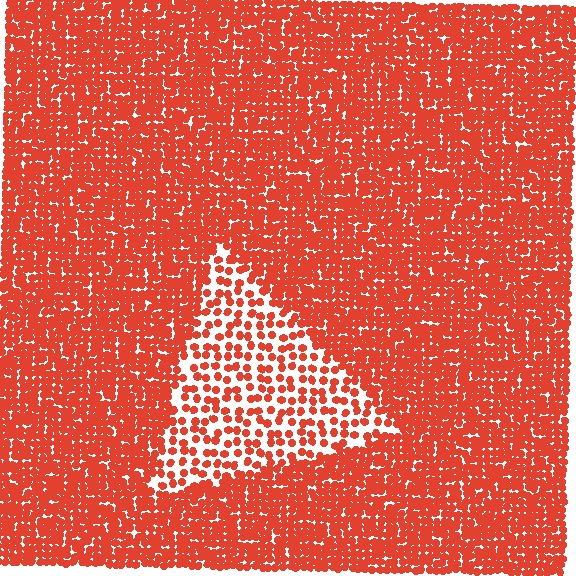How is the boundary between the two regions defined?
The boundary is defined by a change in element density (approximately 2.4x ratio). All elements are the same color, size, and shape.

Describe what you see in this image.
The image contains small red elements arranged at two different densities. A triangle-shaped region is visible where the elements are less densely packed than the surrounding area.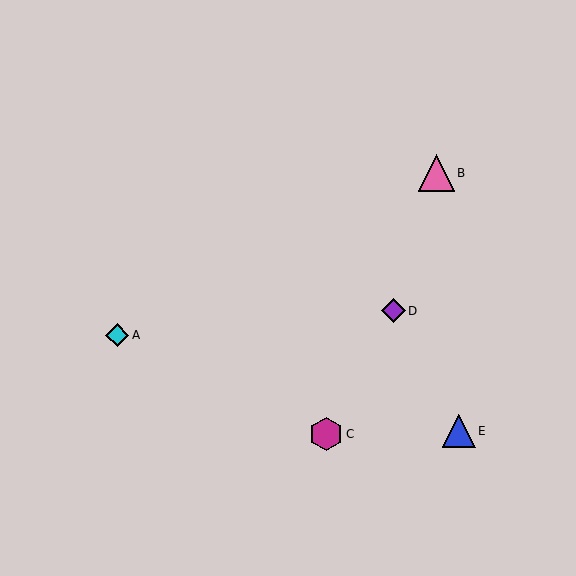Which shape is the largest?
The pink triangle (labeled B) is the largest.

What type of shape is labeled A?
Shape A is a cyan diamond.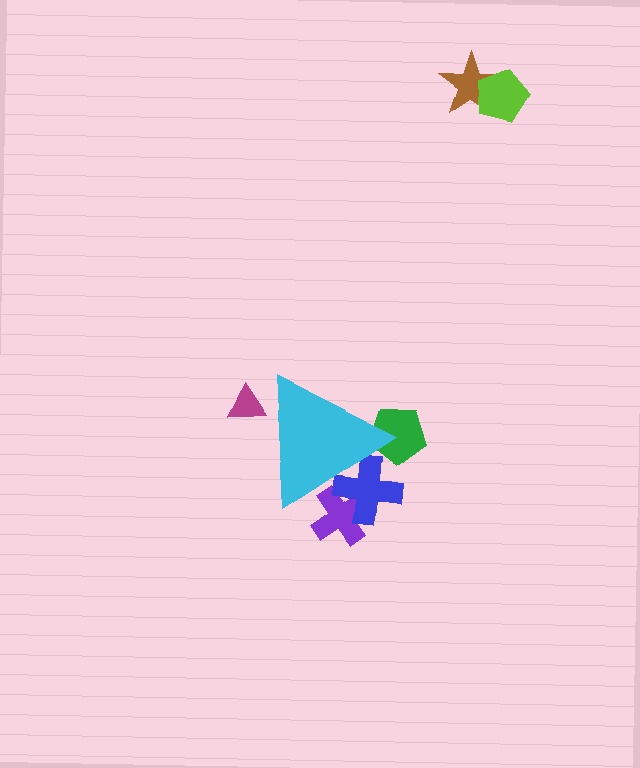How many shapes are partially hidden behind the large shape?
4 shapes are partially hidden.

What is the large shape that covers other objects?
A cyan triangle.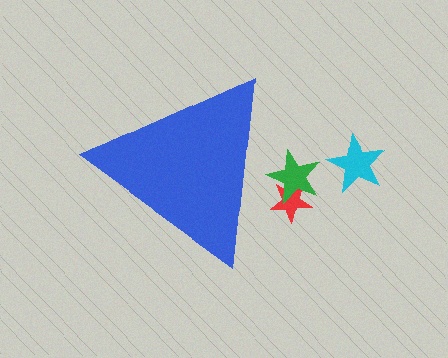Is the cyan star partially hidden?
No, the cyan star is fully visible.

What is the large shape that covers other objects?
A blue triangle.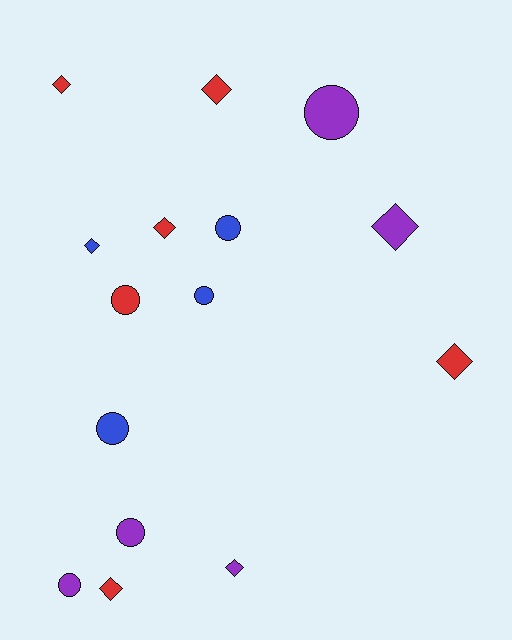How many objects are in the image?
There are 15 objects.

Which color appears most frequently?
Red, with 6 objects.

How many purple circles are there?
There are 3 purple circles.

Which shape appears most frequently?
Diamond, with 8 objects.